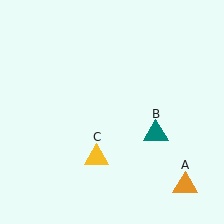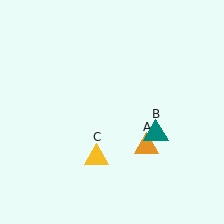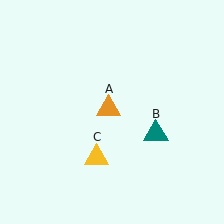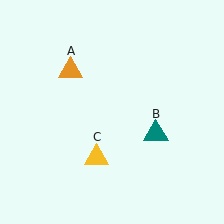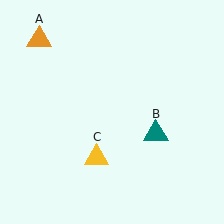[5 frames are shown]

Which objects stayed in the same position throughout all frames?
Teal triangle (object B) and yellow triangle (object C) remained stationary.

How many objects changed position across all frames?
1 object changed position: orange triangle (object A).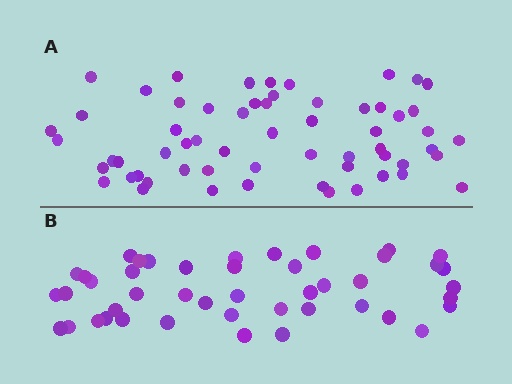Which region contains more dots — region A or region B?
Region A (the top region) has more dots.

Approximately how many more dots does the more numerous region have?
Region A has approximately 15 more dots than region B.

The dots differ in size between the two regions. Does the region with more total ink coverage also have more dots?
No. Region B has more total ink coverage because its dots are larger, but region A actually contains more individual dots. Total area can be misleading — the number of items is what matters here.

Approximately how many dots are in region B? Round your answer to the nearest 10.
About 40 dots. (The exact count is 45, which rounds to 40.)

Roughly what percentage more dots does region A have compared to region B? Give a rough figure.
About 35% more.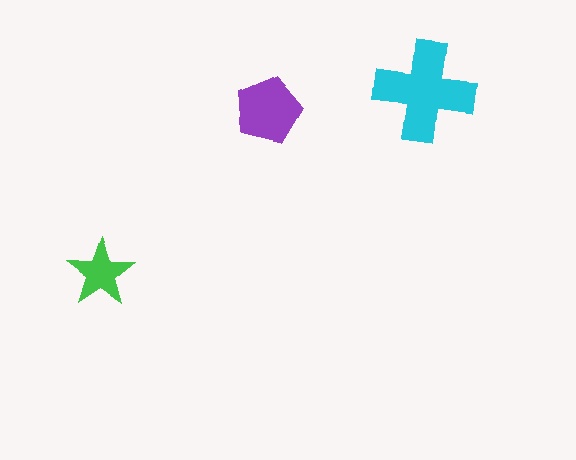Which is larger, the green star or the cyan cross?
The cyan cross.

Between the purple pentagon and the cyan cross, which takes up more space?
The cyan cross.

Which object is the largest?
The cyan cross.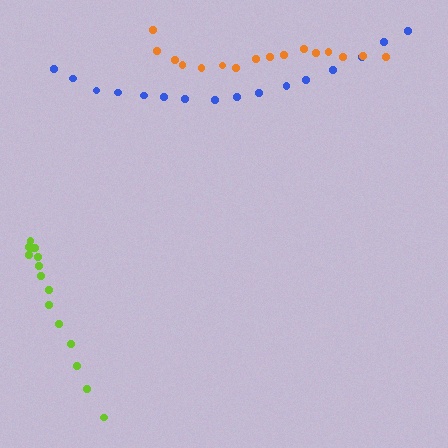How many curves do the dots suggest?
There are 3 distinct paths.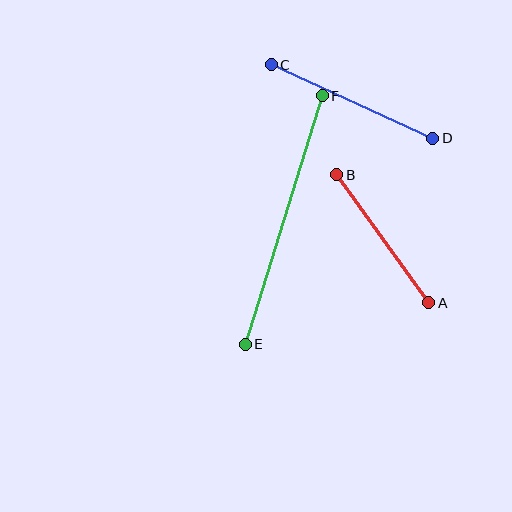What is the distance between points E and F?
The distance is approximately 260 pixels.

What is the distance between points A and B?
The distance is approximately 157 pixels.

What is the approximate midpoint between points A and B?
The midpoint is at approximately (383, 239) pixels.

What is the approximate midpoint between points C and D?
The midpoint is at approximately (352, 101) pixels.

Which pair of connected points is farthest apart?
Points E and F are farthest apart.